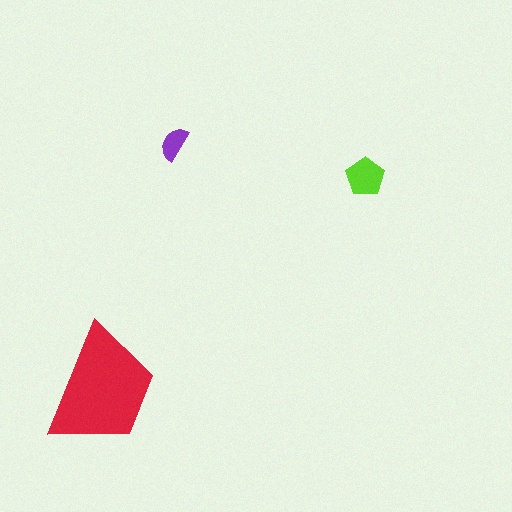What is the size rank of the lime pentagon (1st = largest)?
2nd.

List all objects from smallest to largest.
The purple semicircle, the lime pentagon, the red trapezoid.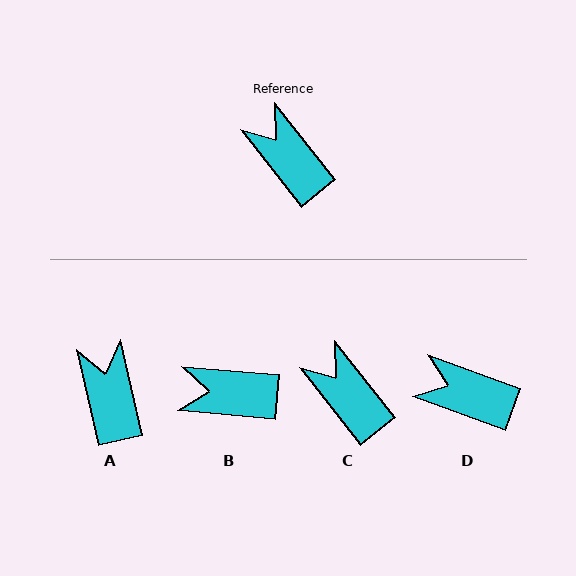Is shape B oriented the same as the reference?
No, it is off by about 47 degrees.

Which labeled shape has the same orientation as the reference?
C.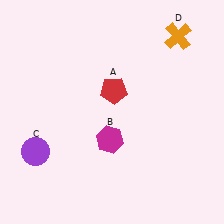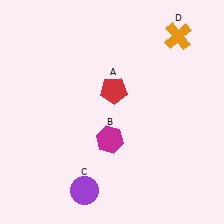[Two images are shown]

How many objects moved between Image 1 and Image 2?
1 object moved between the two images.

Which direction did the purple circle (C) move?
The purple circle (C) moved right.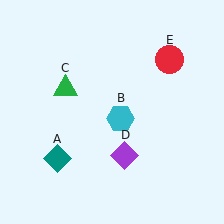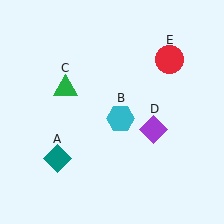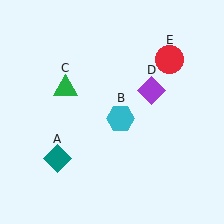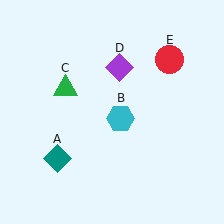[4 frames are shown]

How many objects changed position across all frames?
1 object changed position: purple diamond (object D).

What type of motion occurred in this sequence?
The purple diamond (object D) rotated counterclockwise around the center of the scene.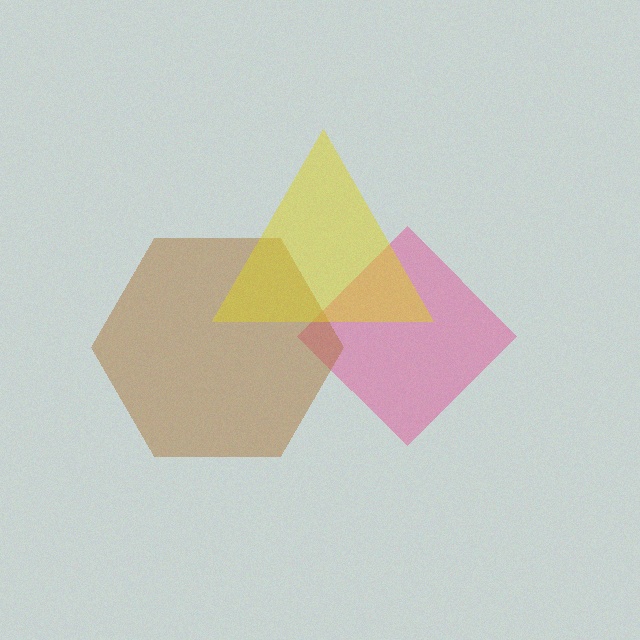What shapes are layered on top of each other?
The layered shapes are: a pink diamond, a brown hexagon, a yellow triangle.